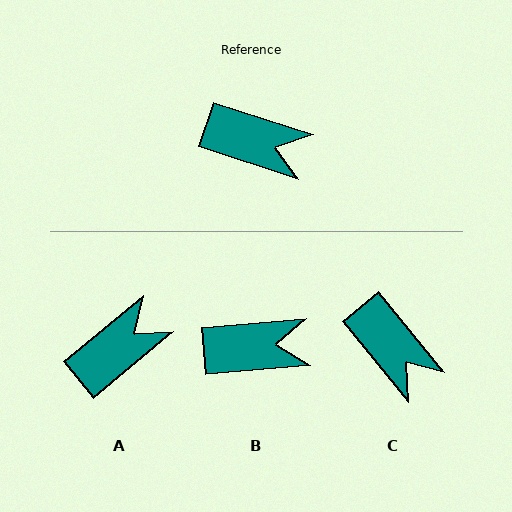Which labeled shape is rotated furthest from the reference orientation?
A, about 58 degrees away.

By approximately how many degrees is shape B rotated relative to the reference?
Approximately 23 degrees counter-clockwise.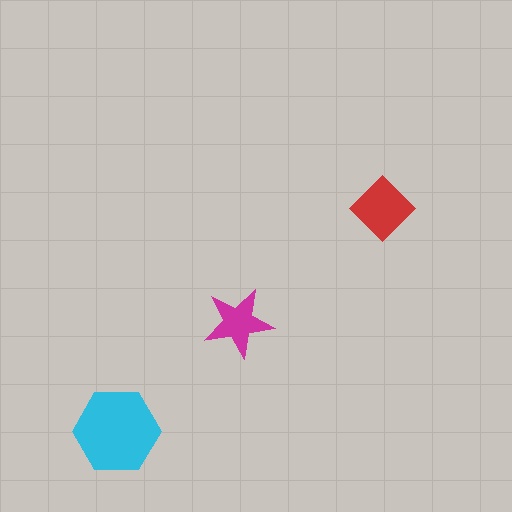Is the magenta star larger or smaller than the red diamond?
Smaller.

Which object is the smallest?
The magenta star.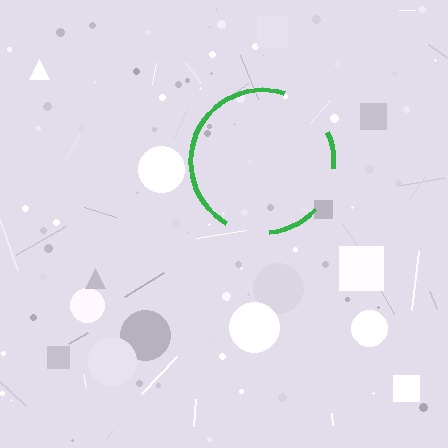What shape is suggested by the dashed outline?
The dashed outline suggests a circle.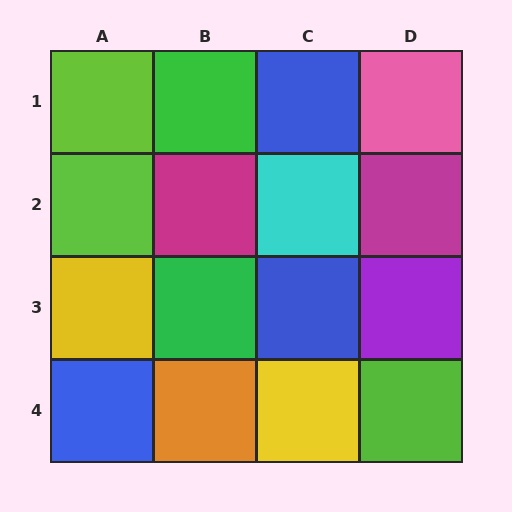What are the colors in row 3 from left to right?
Yellow, green, blue, purple.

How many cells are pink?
1 cell is pink.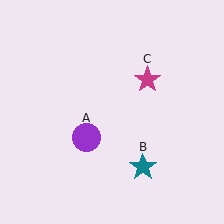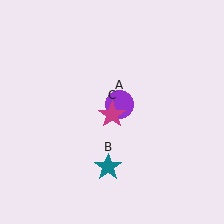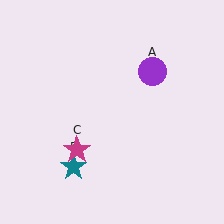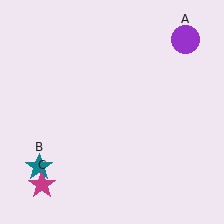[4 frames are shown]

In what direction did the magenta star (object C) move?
The magenta star (object C) moved down and to the left.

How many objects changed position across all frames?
3 objects changed position: purple circle (object A), teal star (object B), magenta star (object C).